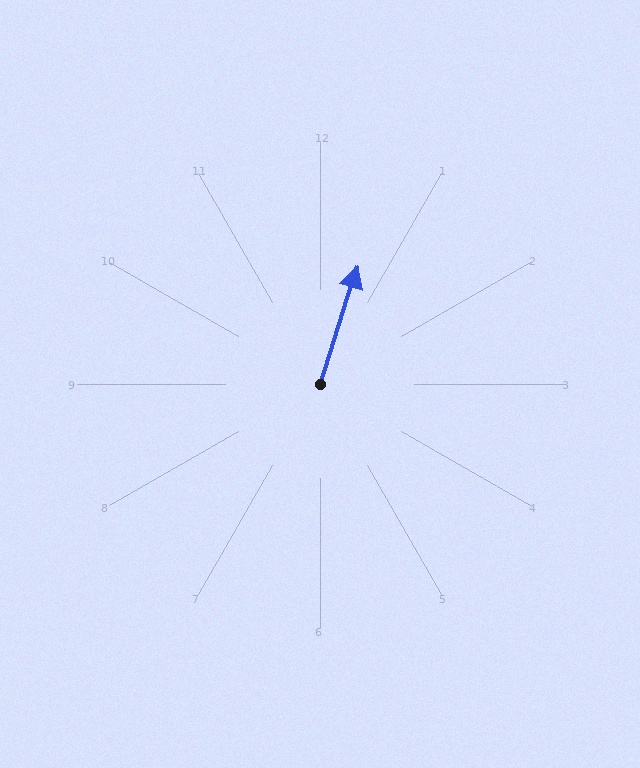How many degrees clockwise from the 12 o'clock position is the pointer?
Approximately 18 degrees.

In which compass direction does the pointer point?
North.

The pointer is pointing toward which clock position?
Roughly 1 o'clock.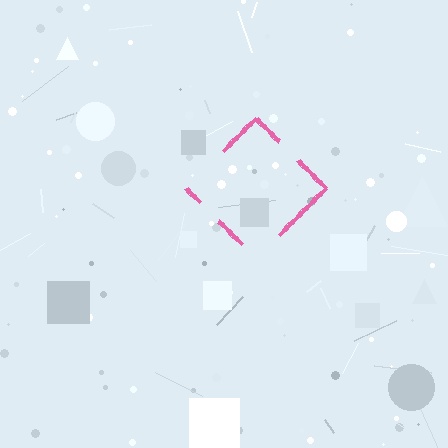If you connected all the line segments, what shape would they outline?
They would outline a diamond.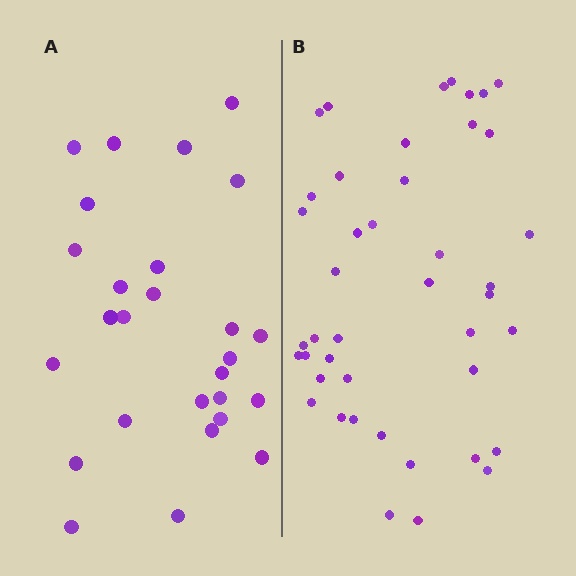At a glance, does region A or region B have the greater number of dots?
Region B (the right region) has more dots.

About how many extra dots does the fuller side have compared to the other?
Region B has approximately 15 more dots than region A.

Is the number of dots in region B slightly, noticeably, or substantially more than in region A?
Region B has substantially more. The ratio is roughly 1.6 to 1.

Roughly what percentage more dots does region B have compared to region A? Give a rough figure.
About 60% more.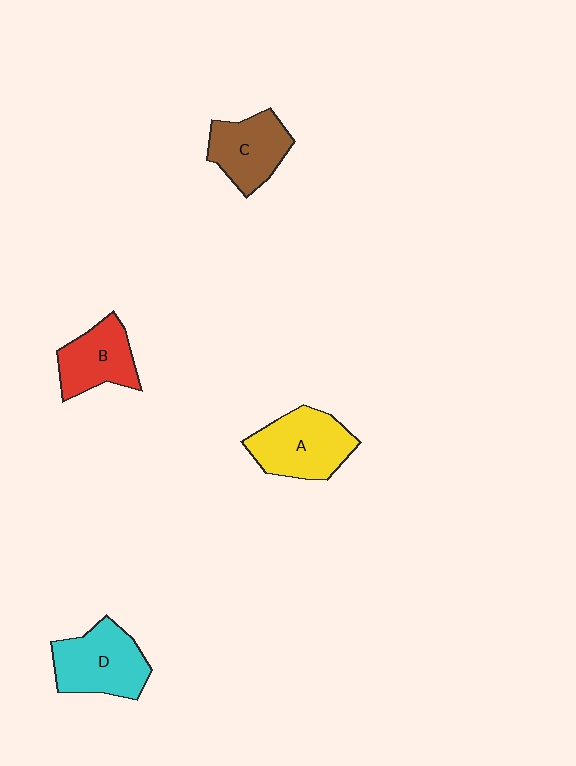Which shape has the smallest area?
Shape B (red).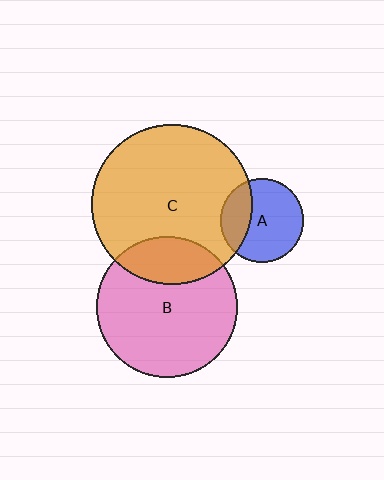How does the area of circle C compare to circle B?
Approximately 1.3 times.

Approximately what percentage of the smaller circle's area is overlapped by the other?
Approximately 30%.